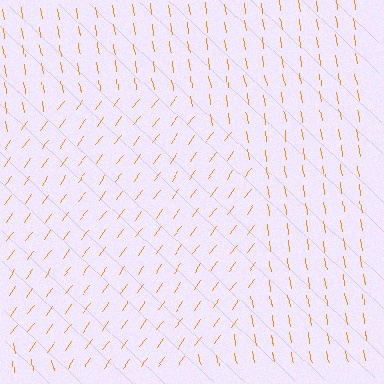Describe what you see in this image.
The image is filled with small orange line segments. A circle region in the image has lines oriented differently from the surrounding lines, creating a visible texture boundary.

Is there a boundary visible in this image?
Yes, there is a texture boundary formed by a change in line orientation.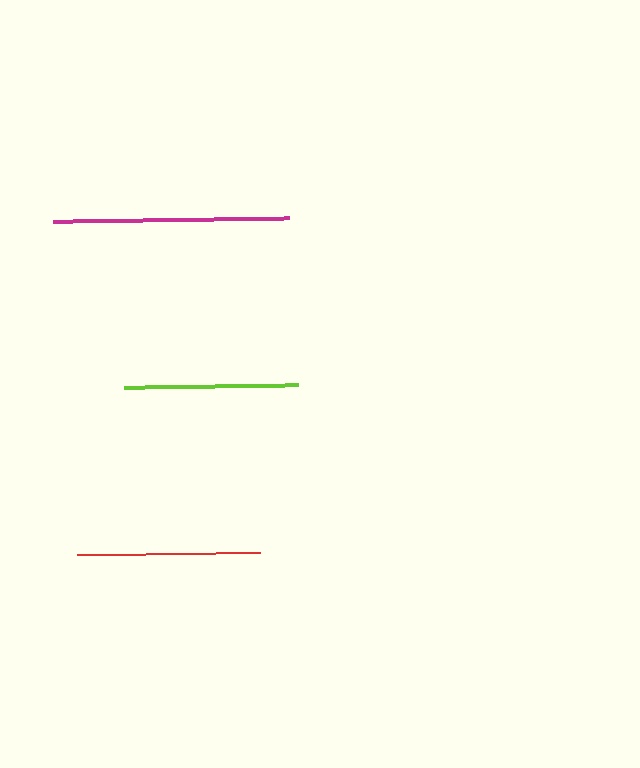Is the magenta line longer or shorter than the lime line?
The magenta line is longer than the lime line.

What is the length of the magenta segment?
The magenta segment is approximately 235 pixels long.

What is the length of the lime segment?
The lime segment is approximately 174 pixels long.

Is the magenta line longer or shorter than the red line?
The magenta line is longer than the red line.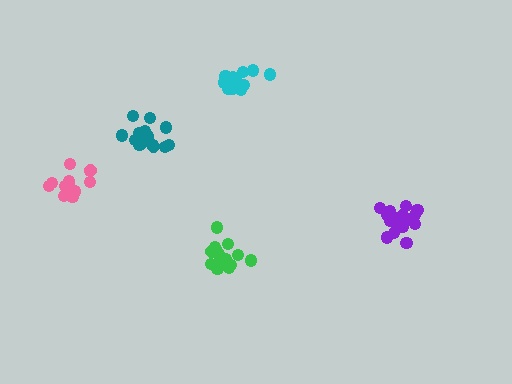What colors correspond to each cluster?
The clusters are colored: cyan, teal, purple, green, pink.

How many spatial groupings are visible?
There are 5 spatial groupings.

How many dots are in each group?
Group 1: 14 dots, Group 2: 16 dots, Group 3: 20 dots, Group 4: 16 dots, Group 5: 14 dots (80 total).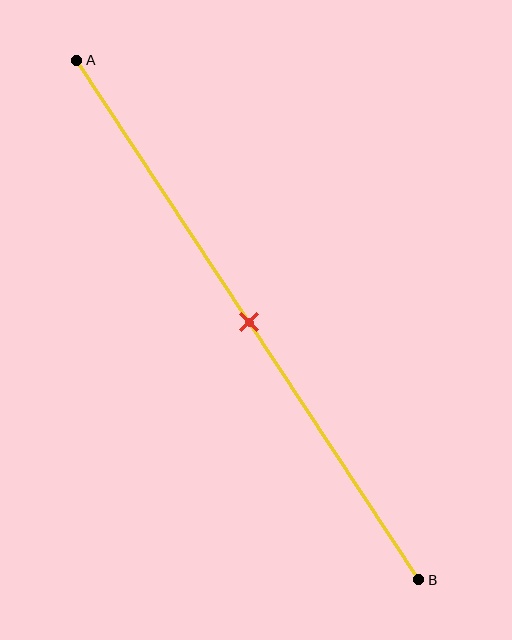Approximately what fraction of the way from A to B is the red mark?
The red mark is approximately 50% of the way from A to B.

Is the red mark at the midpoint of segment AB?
Yes, the mark is approximately at the midpoint.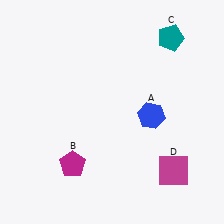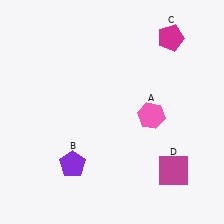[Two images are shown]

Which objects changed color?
A changed from blue to pink. B changed from magenta to purple. C changed from teal to magenta.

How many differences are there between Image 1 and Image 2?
There are 3 differences between the two images.